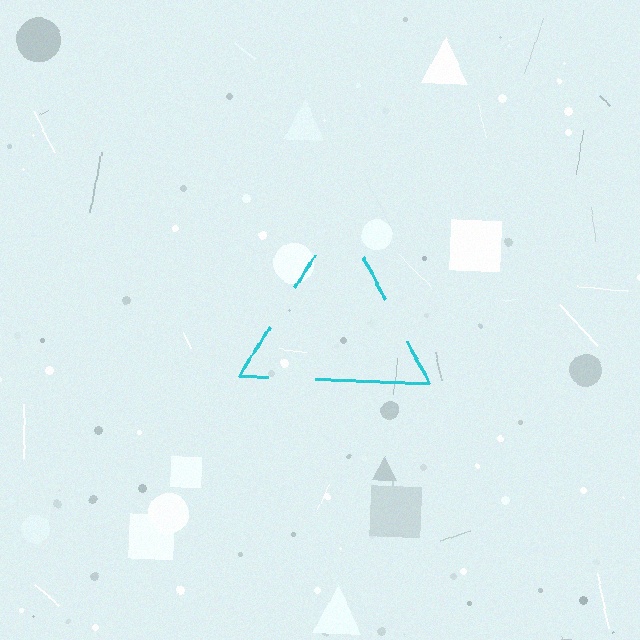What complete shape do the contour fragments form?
The contour fragments form a triangle.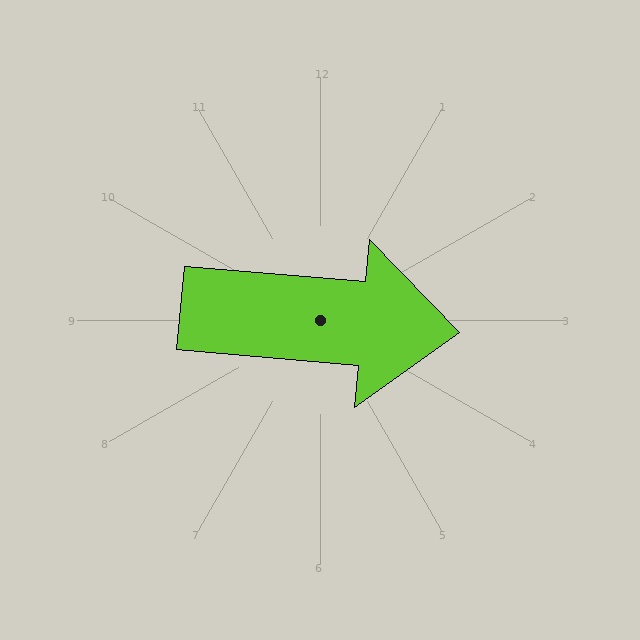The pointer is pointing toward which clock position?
Roughly 3 o'clock.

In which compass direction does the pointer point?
East.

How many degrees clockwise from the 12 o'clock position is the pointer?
Approximately 95 degrees.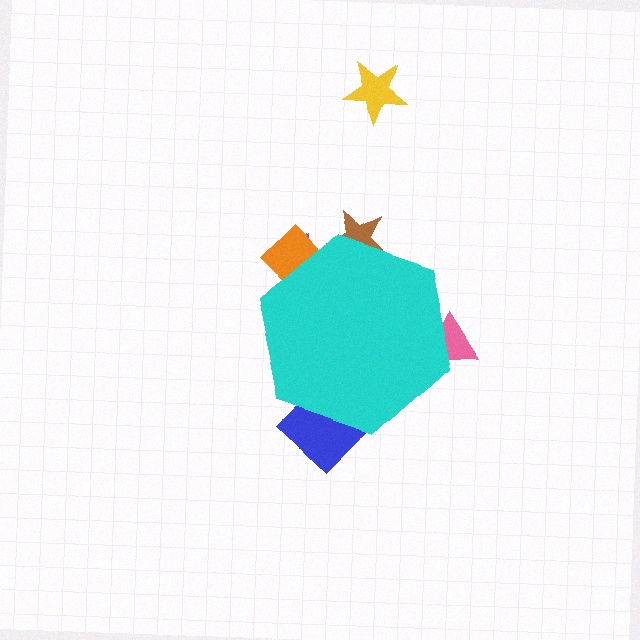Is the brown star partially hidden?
Yes, the brown star is partially hidden behind the cyan hexagon.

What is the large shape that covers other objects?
A cyan hexagon.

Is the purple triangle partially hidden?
Yes, the purple triangle is partially hidden behind the cyan hexagon.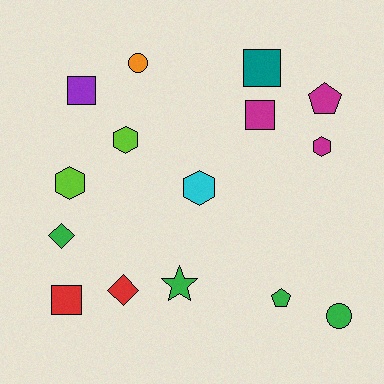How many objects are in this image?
There are 15 objects.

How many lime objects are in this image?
There are 2 lime objects.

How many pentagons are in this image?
There are 2 pentagons.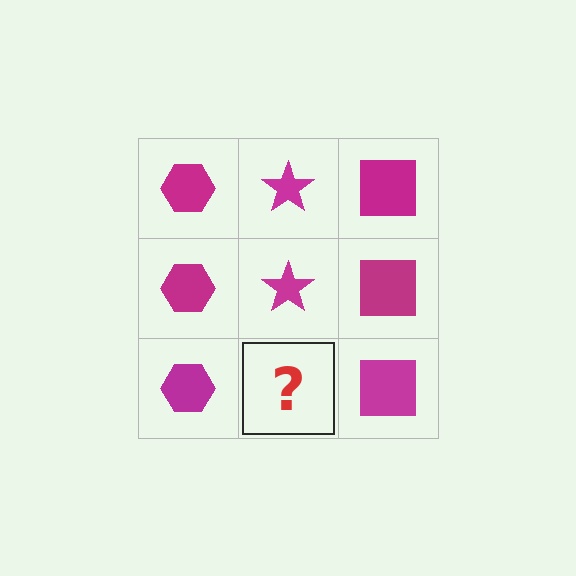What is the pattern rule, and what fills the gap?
The rule is that each column has a consistent shape. The gap should be filled with a magenta star.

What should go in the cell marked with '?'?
The missing cell should contain a magenta star.